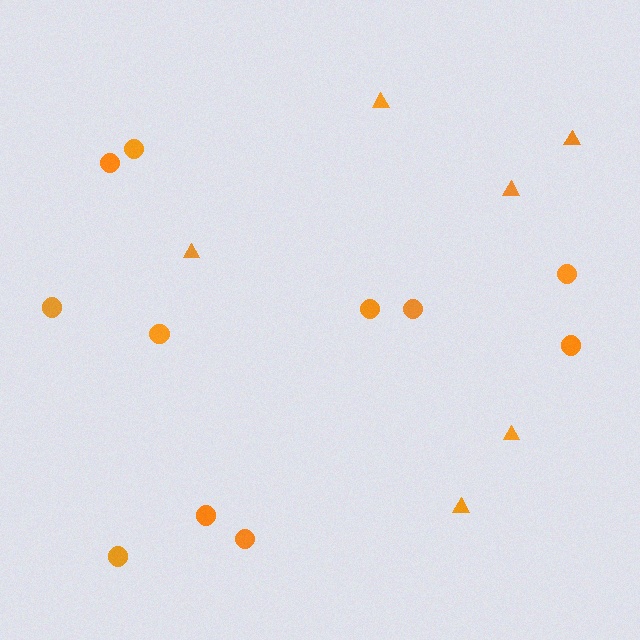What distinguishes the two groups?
There are 2 groups: one group of circles (11) and one group of triangles (6).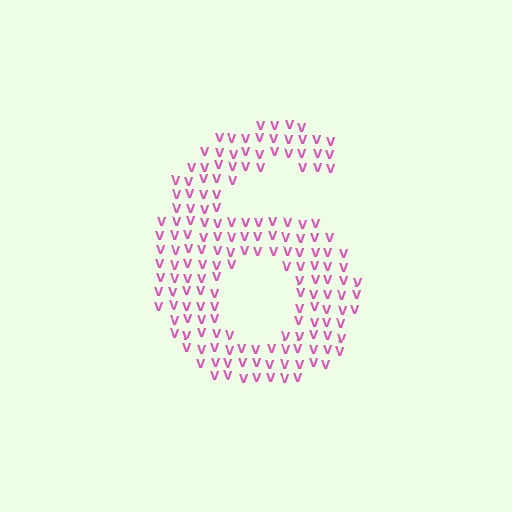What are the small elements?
The small elements are letter V's.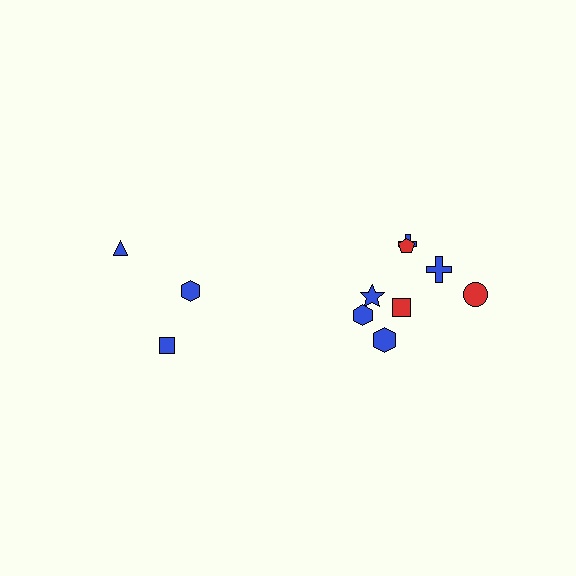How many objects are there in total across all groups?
There are 11 objects.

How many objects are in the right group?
There are 8 objects.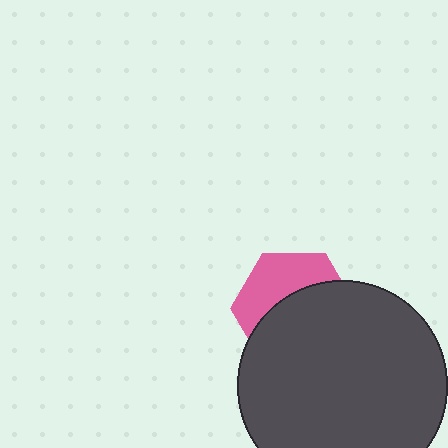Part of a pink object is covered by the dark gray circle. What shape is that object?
It is a hexagon.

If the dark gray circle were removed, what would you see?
You would see the complete pink hexagon.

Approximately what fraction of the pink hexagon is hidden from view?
Roughly 60% of the pink hexagon is hidden behind the dark gray circle.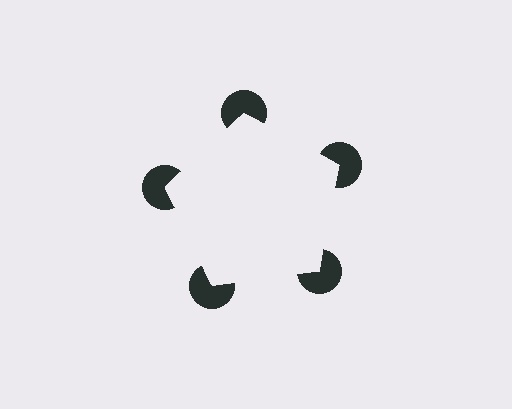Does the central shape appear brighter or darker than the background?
It typically appears slightly brighter than the background, even though no actual brightness change is drawn.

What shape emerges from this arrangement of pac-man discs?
An illusory pentagon — its edges are inferred from the aligned wedge cuts in the pac-man discs, not physically drawn.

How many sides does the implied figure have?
5 sides.